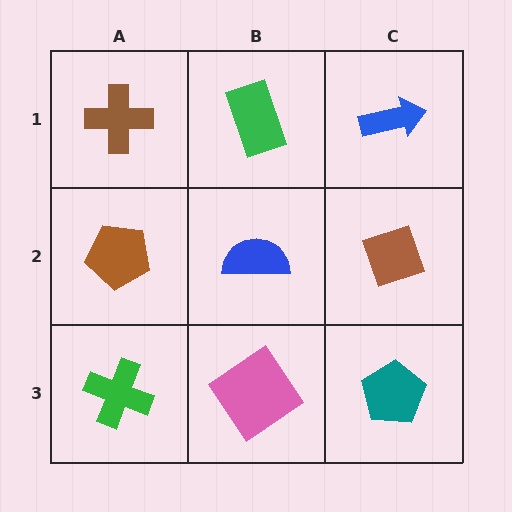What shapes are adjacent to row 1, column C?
A brown diamond (row 2, column C), a green rectangle (row 1, column B).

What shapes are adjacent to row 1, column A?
A brown pentagon (row 2, column A), a green rectangle (row 1, column B).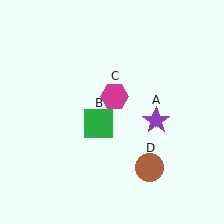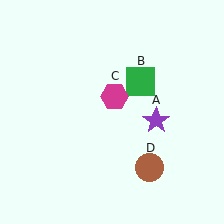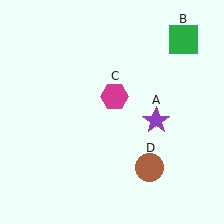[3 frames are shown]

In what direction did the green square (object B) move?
The green square (object B) moved up and to the right.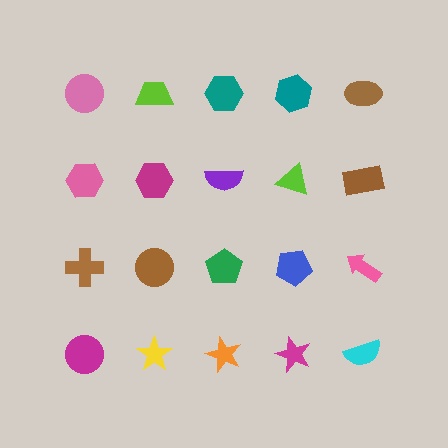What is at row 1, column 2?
A lime trapezoid.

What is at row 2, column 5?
A brown rectangle.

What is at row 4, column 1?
A magenta circle.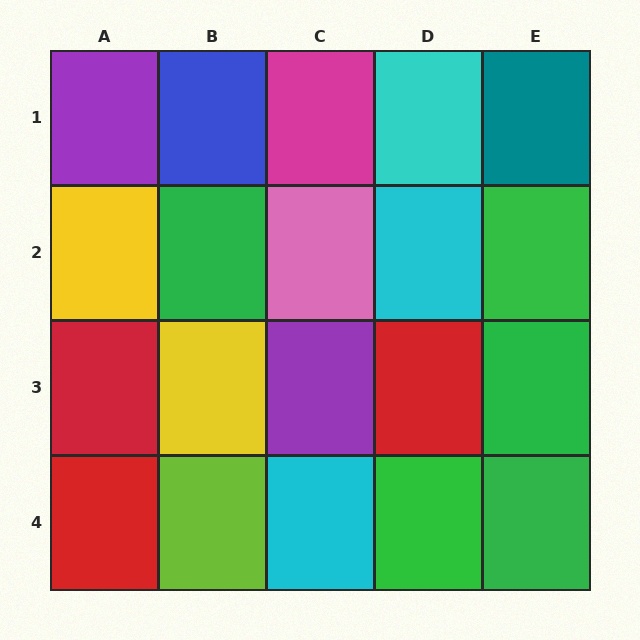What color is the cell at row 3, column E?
Green.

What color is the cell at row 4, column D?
Green.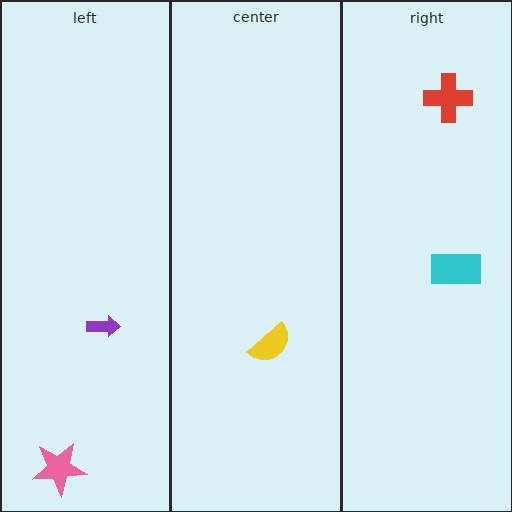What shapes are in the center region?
The yellow semicircle.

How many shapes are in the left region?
2.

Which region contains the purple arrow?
The left region.